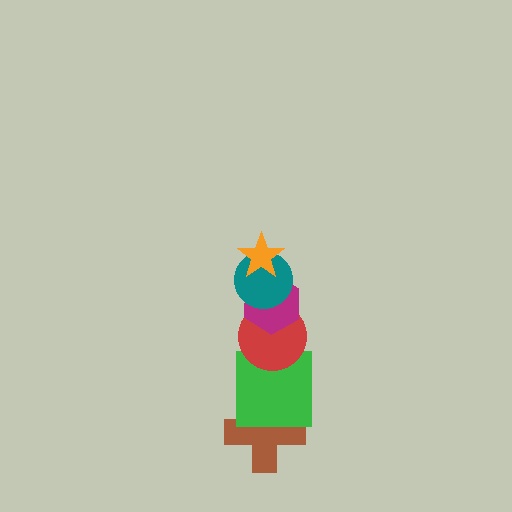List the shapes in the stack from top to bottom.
From top to bottom: the orange star, the teal circle, the magenta hexagon, the red circle, the green square, the brown cross.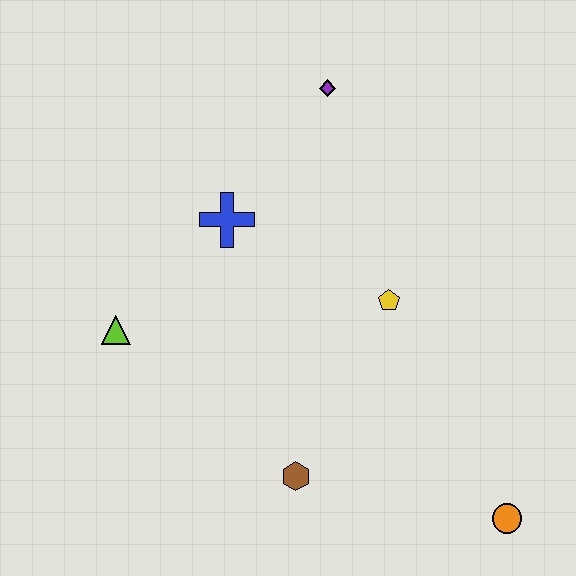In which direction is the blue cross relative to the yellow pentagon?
The blue cross is to the left of the yellow pentagon.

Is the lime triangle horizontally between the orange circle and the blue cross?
No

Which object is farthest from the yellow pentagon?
The lime triangle is farthest from the yellow pentagon.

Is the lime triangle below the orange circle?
No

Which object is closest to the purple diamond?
The blue cross is closest to the purple diamond.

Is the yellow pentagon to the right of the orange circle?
No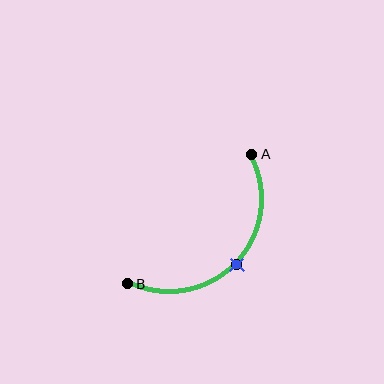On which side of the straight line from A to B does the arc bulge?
The arc bulges below and to the right of the straight line connecting A and B.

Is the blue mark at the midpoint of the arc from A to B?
Yes. The blue mark lies on the arc at equal arc-length from both A and B — it is the arc midpoint.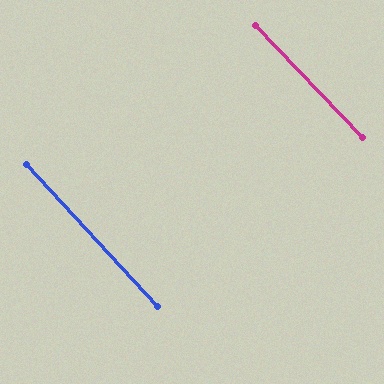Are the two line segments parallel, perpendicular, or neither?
Parallel — their directions differ by only 1.1°.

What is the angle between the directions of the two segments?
Approximately 1 degree.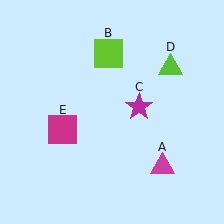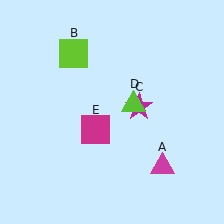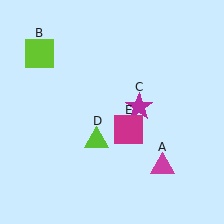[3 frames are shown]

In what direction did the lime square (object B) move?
The lime square (object B) moved left.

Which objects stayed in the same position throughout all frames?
Magenta triangle (object A) and magenta star (object C) remained stationary.